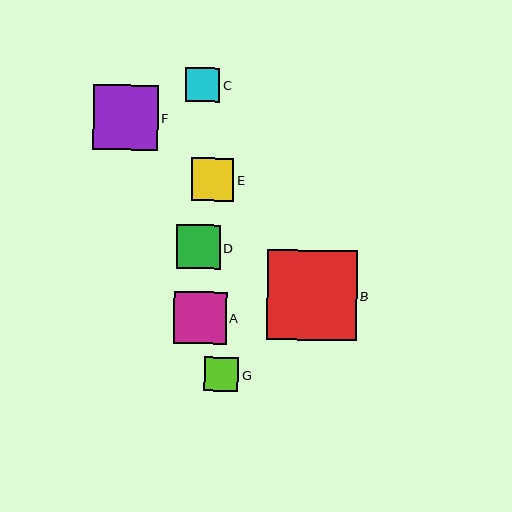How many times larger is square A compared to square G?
Square A is approximately 1.5 times the size of square G.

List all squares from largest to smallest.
From largest to smallest: B, F, A, D, E, C, G.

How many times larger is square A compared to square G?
Square A is approximately 1.5 times the size of square G.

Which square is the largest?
Square B is the largest with a size of approximately 90 pixels.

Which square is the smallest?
Square G is the smallest with a size of approximately 34 pixels.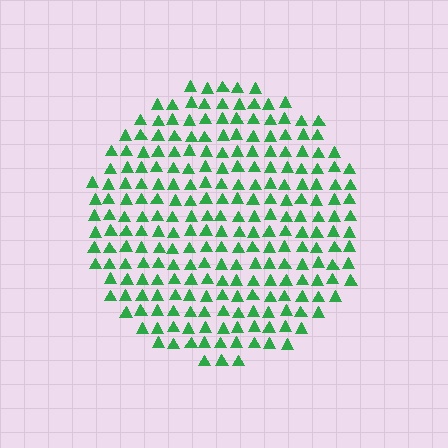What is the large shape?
The large shape is a circle.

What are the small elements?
The small elements are triangles.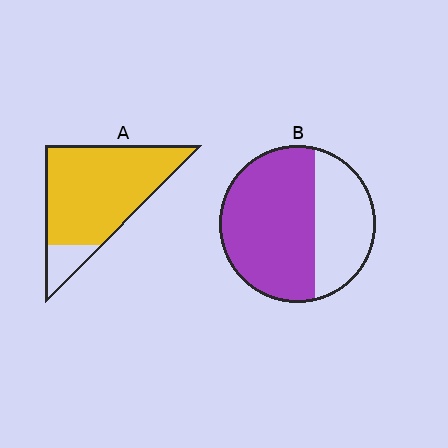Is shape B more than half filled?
Yes.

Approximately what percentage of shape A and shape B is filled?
A is approximately 85% and B is approximately 65%.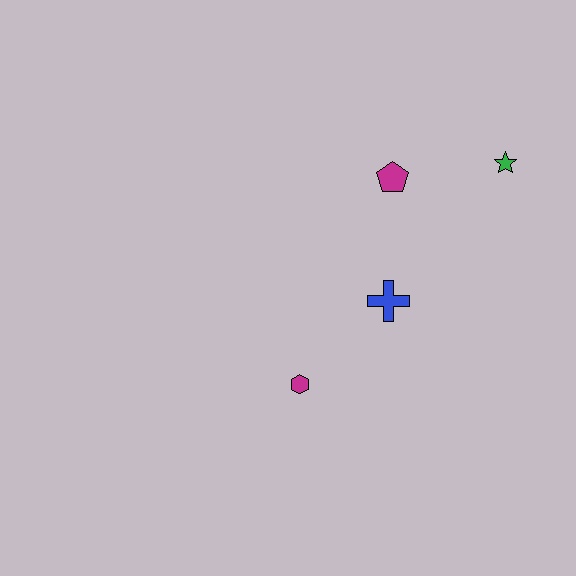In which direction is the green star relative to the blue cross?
The green star is above the blue cross.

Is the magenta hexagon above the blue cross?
No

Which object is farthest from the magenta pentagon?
The magenta hexagon is farthest from the magenta pentagon.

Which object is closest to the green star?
The magenta pentagon is closest to the green star.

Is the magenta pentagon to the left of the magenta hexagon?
No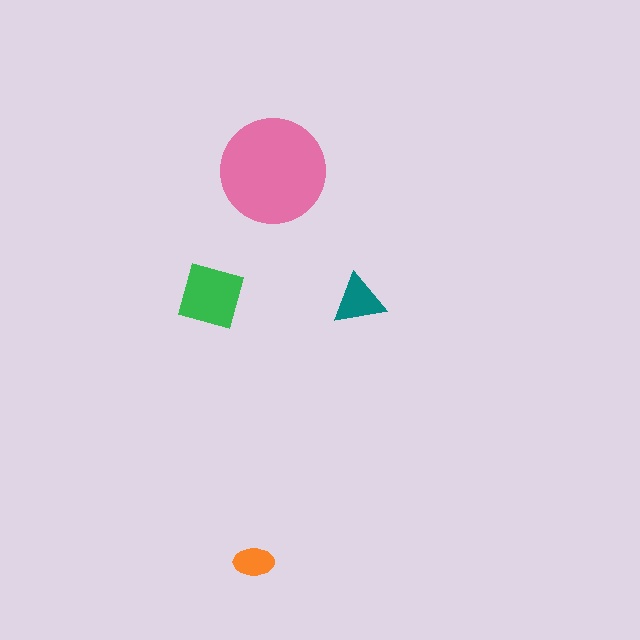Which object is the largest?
The pink circle.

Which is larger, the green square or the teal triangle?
The green square.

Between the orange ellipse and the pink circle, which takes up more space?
The pink circle.